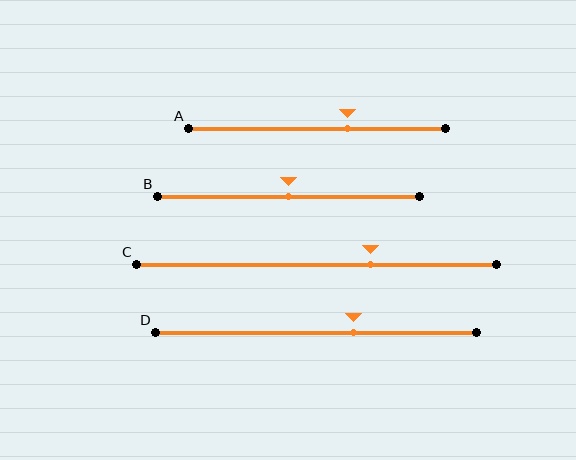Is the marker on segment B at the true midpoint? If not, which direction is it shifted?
Yes, the marker on segment B is at the true midpoint.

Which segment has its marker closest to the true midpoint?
Segment B has its marker closest to the true midpoint.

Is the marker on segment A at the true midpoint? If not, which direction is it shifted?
No, the marker on segment A is shifted to the right by about 12% of the segment length.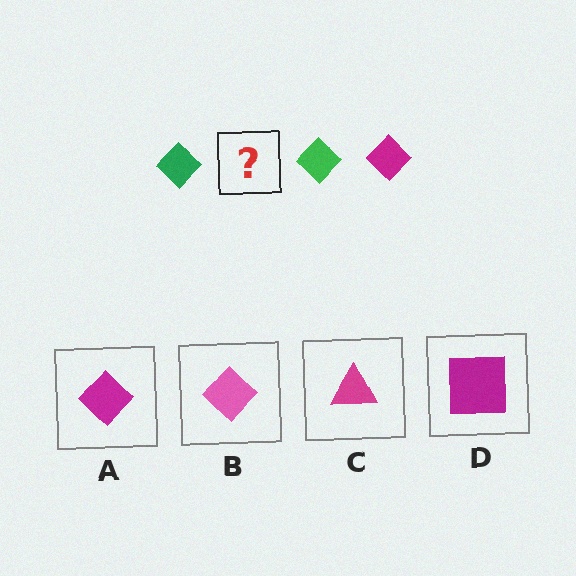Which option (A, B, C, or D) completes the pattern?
A.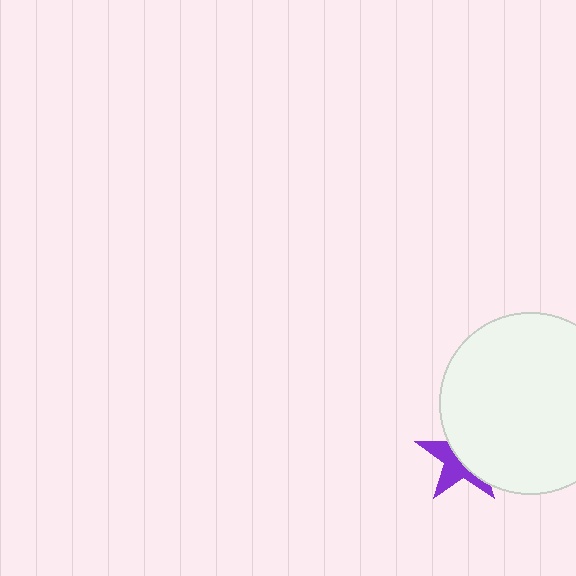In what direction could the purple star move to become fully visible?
The purple star could move left. That would shift it out from behind the white circle entirely.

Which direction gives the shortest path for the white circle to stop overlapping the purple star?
Moving right gives the shortest separation.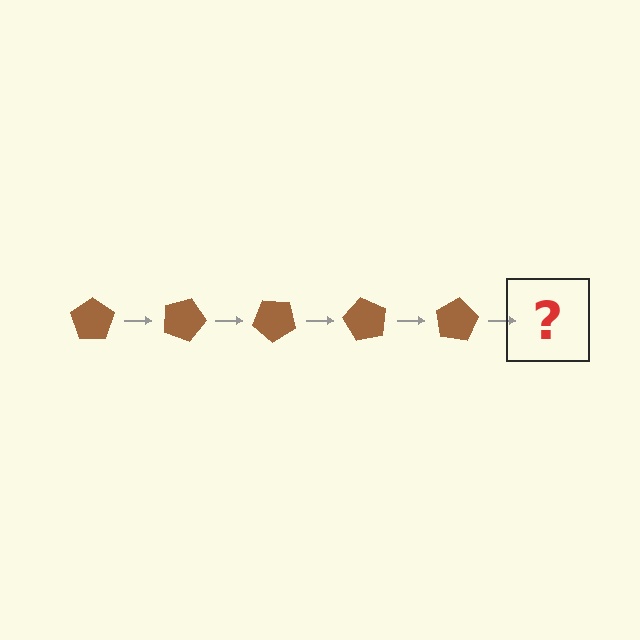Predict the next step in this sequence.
The next step is a brown pentagon rotated 100 degrees.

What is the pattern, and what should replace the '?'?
The pattern is that the pentagon rotates 20 degrees each step. The '?' should be a brown pentagon rotated 100 degrees.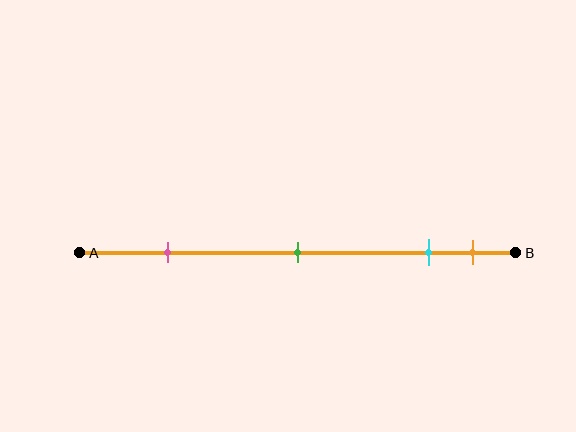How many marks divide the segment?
There are 4 marks dividing the segment.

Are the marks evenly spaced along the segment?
No, the marks are not evenly spaced.